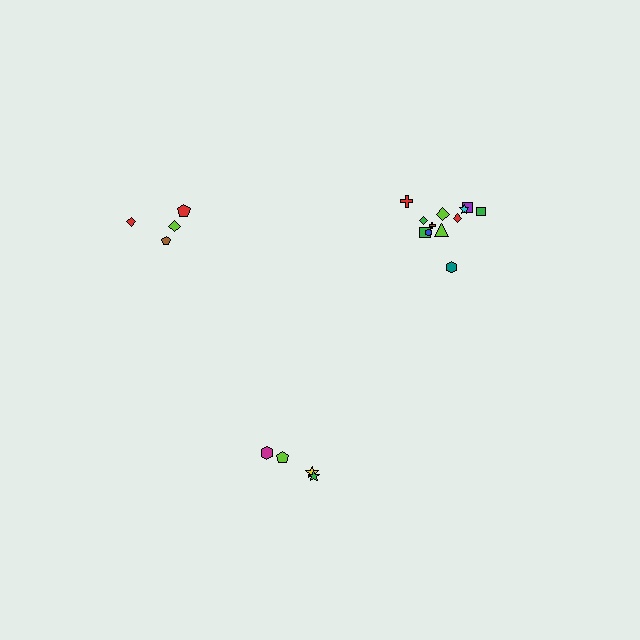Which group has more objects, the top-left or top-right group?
The top-right group.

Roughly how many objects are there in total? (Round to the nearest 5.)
Roughly 20 objects in total.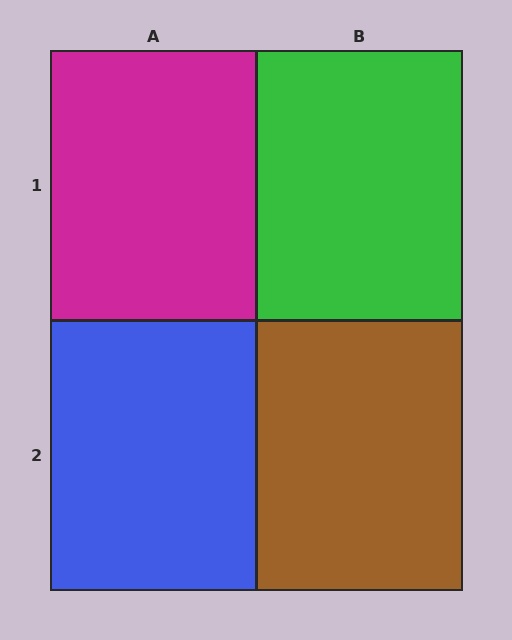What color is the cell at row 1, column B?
Green.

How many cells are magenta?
1 cell is magenta.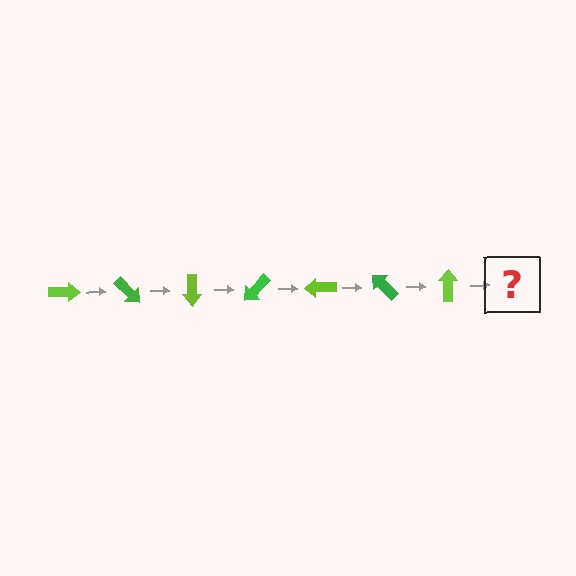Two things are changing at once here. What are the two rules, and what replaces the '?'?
The two rules are that it rotates 45 degrees each step and the color cycles through lime and green. The '?' should be a green arrow, rotated 315 degrees from the start.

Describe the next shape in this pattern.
It should be a green arrow, rotated 315 degrees from the start.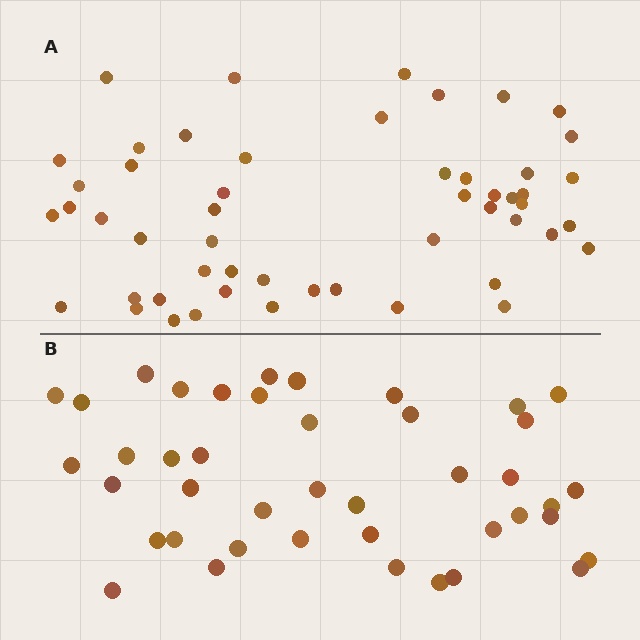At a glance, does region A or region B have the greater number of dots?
Region A (the top region) has more dots.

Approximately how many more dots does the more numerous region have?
Region A has roughly 10 or so more dots than region B.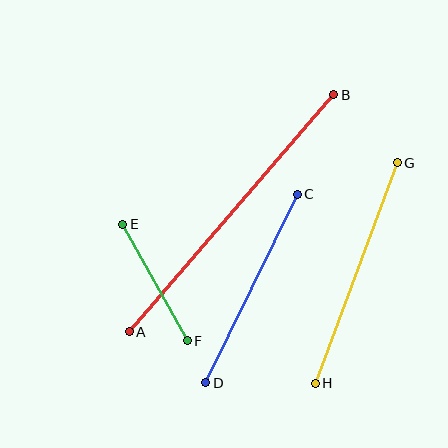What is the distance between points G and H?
The distance is approximately 236 pixels.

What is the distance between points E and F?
The distance is approximately 133 pixels.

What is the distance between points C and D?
The distance is approximately 210 pixels.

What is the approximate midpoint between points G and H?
The midpoint is at approximately (356, 273) pixels.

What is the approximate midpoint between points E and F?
The midpoint is at approximately (155, 283) pixels.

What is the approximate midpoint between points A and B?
The midpoint is at approximately (232, 213) pixels.